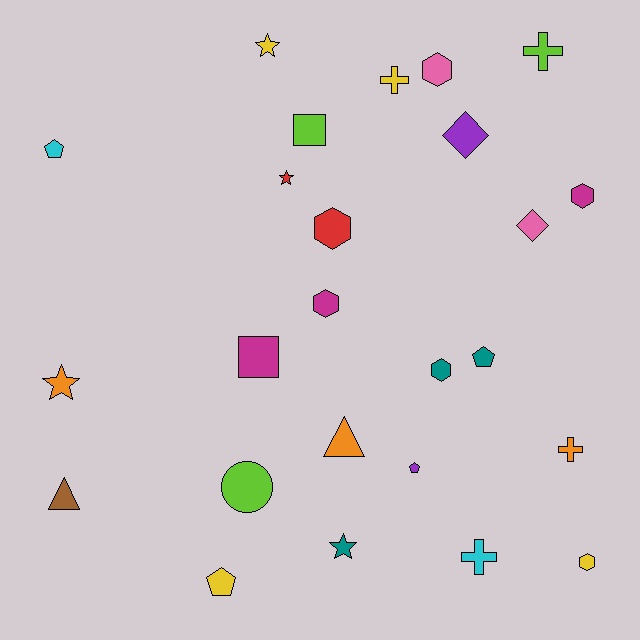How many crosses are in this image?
There are 4 crosses.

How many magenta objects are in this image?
There are 3 magenta objects.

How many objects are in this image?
There are 25 objects.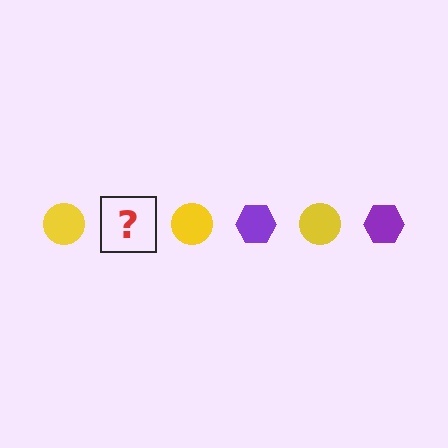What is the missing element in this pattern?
The missing element is a purple hexagon.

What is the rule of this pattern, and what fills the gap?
The rule is that the pattern alternates between yellow circle and purple hexagon. The gap should be filled with a purple hexagon.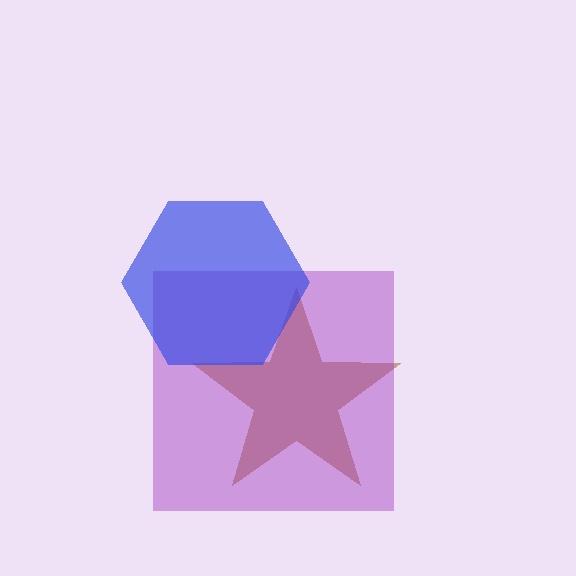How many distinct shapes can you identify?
There are 3 distinct shapes: a brown star, a purple square, a blue hexagon.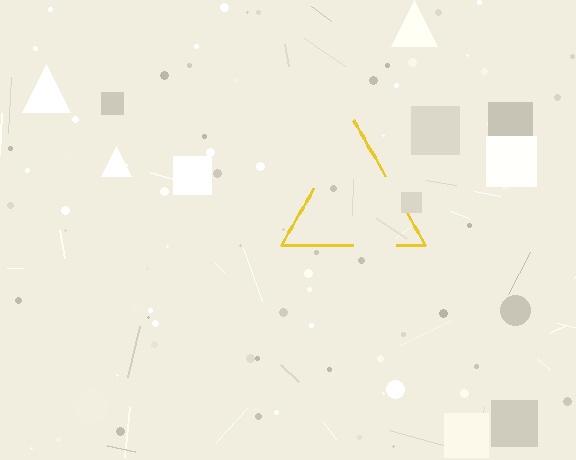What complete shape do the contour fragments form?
The contour fragments form a triangle.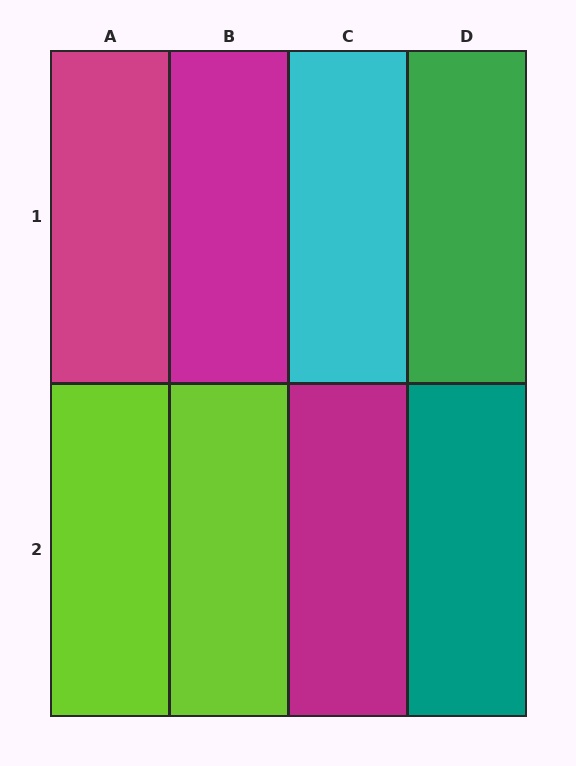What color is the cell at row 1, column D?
Green.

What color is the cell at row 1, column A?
Magenta.